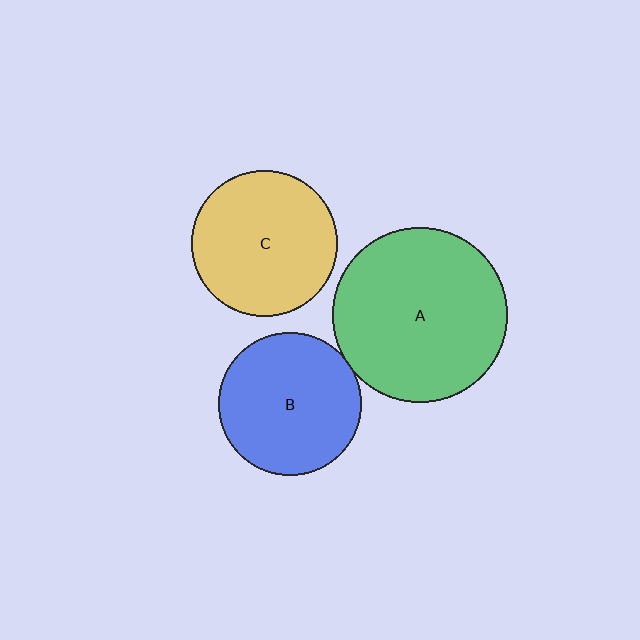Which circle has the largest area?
Circle A (green).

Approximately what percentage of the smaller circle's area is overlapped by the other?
Approximately 5%.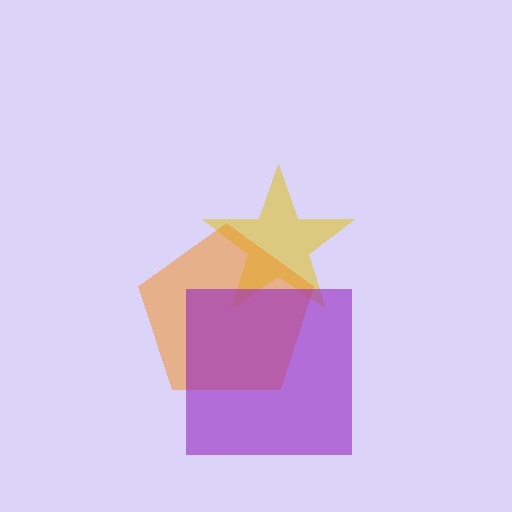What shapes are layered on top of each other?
The layered shapes are: a yellow star, an orange pentagon, a purple square.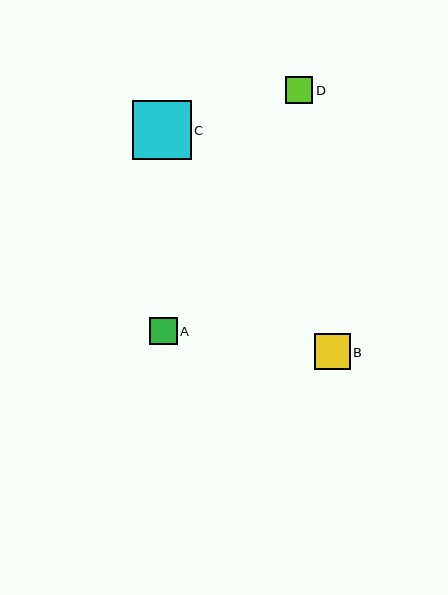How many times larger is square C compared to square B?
Square C is approximately 1.6 times the size of square B.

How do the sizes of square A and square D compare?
Square A and square D are approximately the same size.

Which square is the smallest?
Square D is the smallest with a size of approximately 27 pixels.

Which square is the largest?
Square C is the largest with a size of approximately 59 pixels.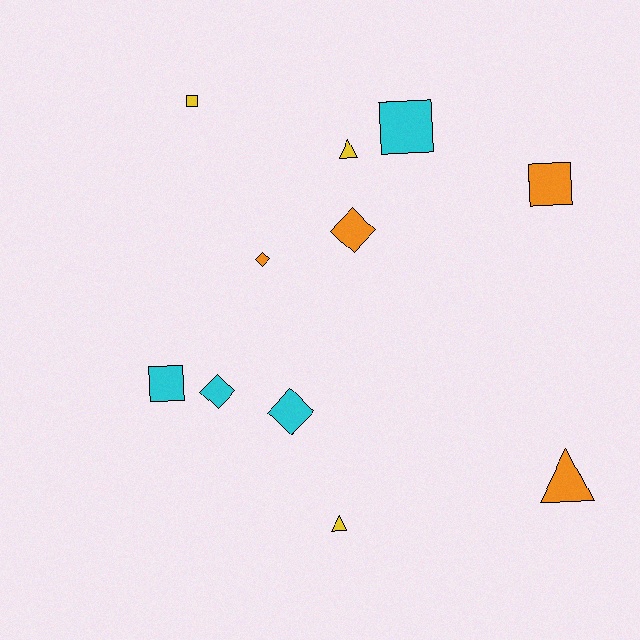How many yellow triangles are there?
There are 2 yellow triangles.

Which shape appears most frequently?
Diamond, with 4 objects.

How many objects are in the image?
There are 11 objects.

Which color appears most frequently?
Orange, with 4 objects.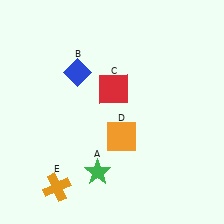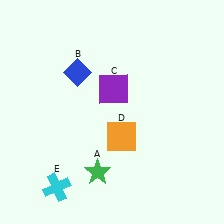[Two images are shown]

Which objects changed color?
C changed from red to purple. E changed from orange to cyan.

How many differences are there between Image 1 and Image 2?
There are 2 differences between the two images.